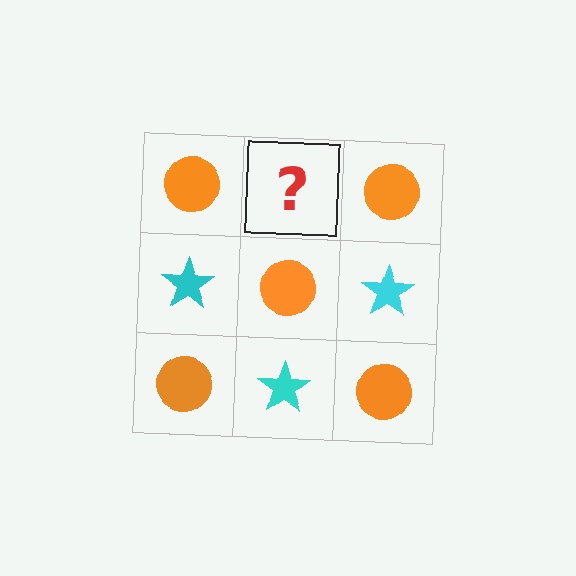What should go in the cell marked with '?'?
The missing cell should contain a cyan star.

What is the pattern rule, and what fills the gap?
The rule is that it alternates orange circle and cyan star in a checkerboard pattern. The gap should be filled with a cyan star.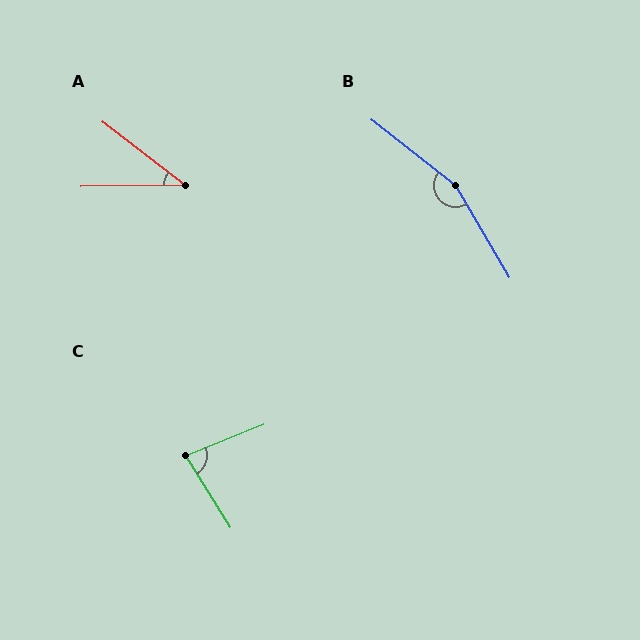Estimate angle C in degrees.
Approximately 80 degrees.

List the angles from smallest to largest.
A (38°), C (80°), B (159°).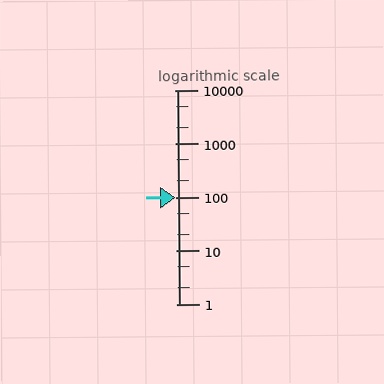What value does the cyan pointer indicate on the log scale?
The pointer indicates approximately 100.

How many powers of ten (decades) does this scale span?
The scale spans 4 decades, from 1 to 10000.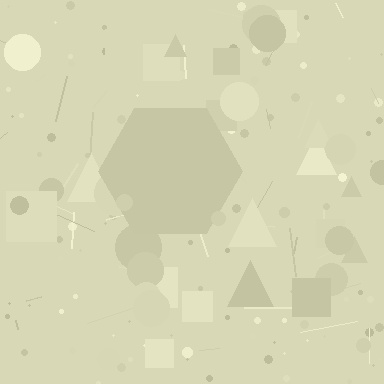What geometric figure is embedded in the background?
A hexagon is embedded in the background.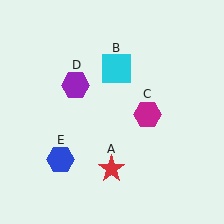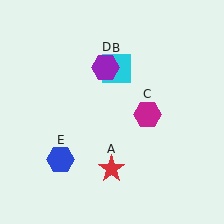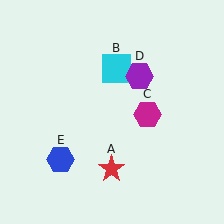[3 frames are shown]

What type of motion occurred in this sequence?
The purple hexagon (object D) rotated clockwise around the center of the scene.